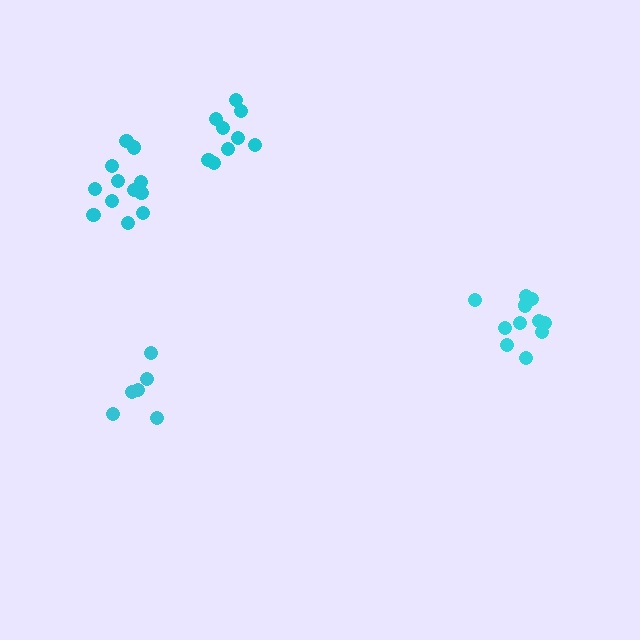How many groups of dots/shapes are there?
There are 4 groups.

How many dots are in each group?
Group 1: 6 dots, Group 2: 11 dots, Group 3: 9 dots, Group 4: 12 dots (38 total).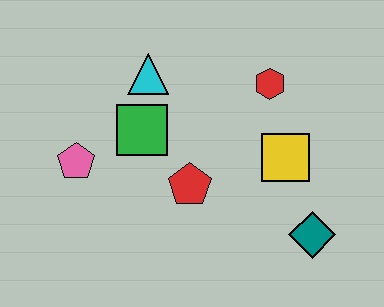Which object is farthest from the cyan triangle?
The teal diamond is farthest from the cyan triangle.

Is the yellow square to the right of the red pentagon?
Yes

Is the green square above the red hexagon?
No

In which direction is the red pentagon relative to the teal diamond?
The red pentagon is to the left of the teal diamond.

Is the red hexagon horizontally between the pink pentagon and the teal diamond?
Yes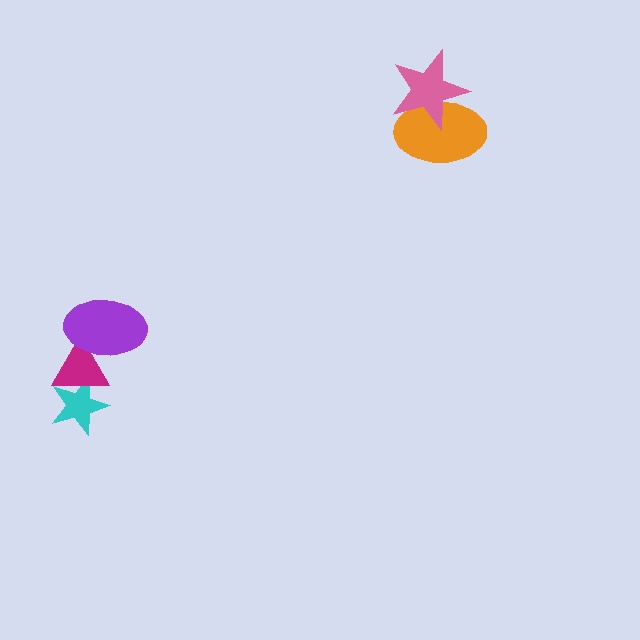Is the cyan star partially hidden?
Yes, it is partially covered by another shape.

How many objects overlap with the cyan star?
1 object overlaps with the cyan star.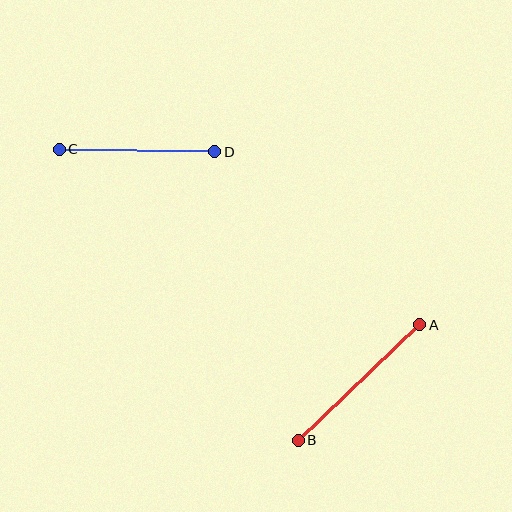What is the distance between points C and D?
The distance is approximately 155 pixels.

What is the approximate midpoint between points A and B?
The midpoint is at approximately (359, 383) pixels.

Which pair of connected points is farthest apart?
Points A and B are farthest apart.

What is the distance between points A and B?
The distance is approximately 167 pixels.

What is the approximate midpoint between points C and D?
The midpoint is at approximately (137, 150) pixels.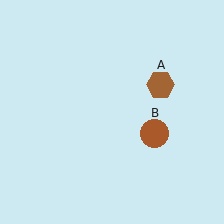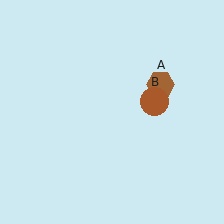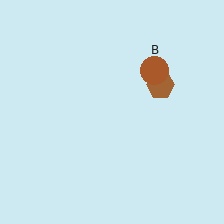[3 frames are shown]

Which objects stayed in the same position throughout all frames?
Brown hexagon (object A) remained stationary.